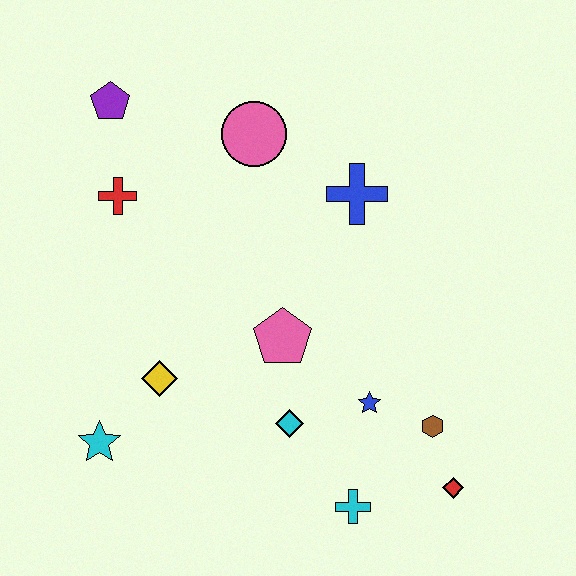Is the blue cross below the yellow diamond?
No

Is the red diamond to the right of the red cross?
Yes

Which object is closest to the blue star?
The brown hexagon is closest to the blue star.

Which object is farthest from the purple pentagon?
The red diamond is farthest from the purple pentagon.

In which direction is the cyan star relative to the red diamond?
The cyan star is to the left of the red diamond.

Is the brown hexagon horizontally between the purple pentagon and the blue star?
No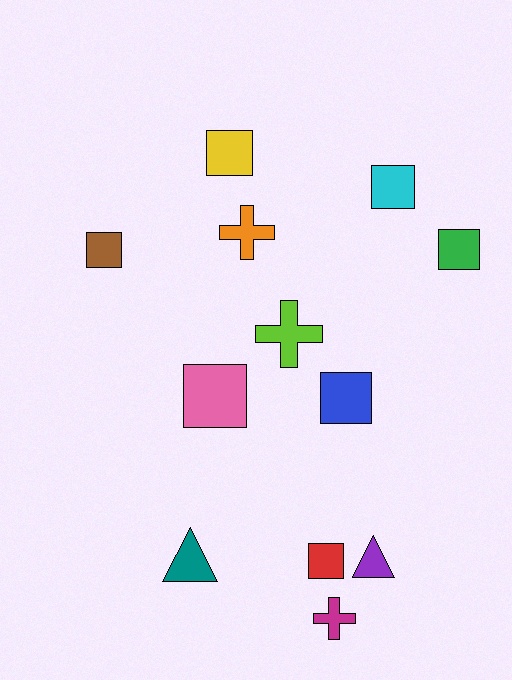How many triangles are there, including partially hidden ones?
There are 2 triangles.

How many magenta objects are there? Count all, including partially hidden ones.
There is 1 magenta object.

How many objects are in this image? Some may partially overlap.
There are 12 objects.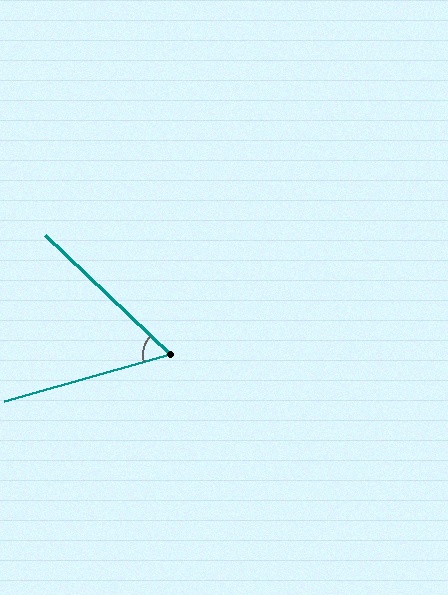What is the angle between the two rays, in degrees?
Approximately 59 degrees.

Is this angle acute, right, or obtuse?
It is acute.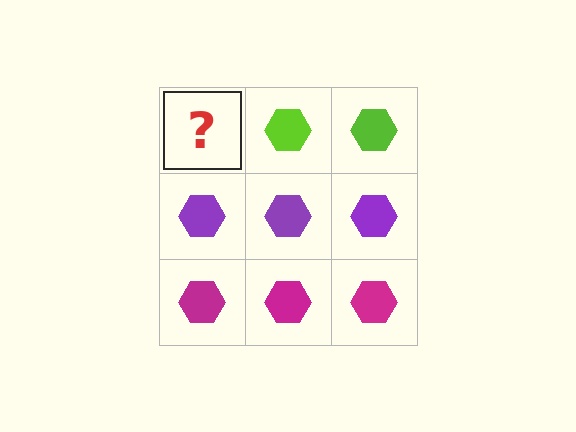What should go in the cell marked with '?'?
The missing cell should contain a lime hexagon.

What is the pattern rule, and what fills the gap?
The rule is that each row has a consistent color. The gap should be filled with a lime hexagon.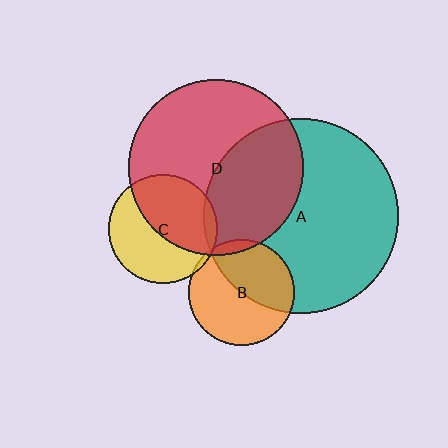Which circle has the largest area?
Circle A (teal).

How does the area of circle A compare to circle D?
Approximately 1.2 times.